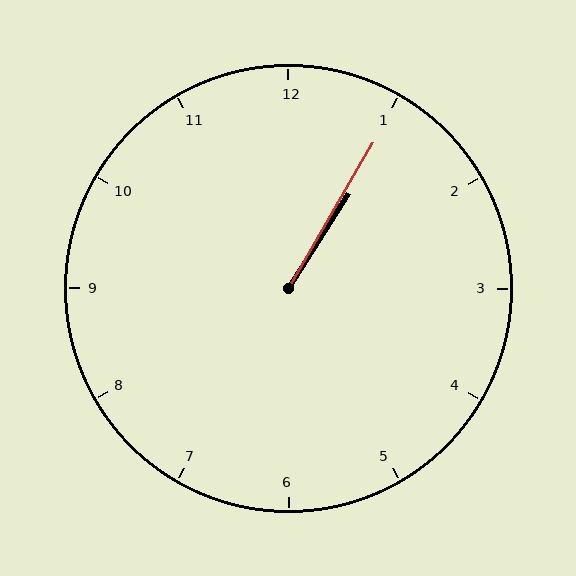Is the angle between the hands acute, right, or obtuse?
It is acute.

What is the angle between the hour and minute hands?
Approximately 2 degrees.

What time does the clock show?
1:05.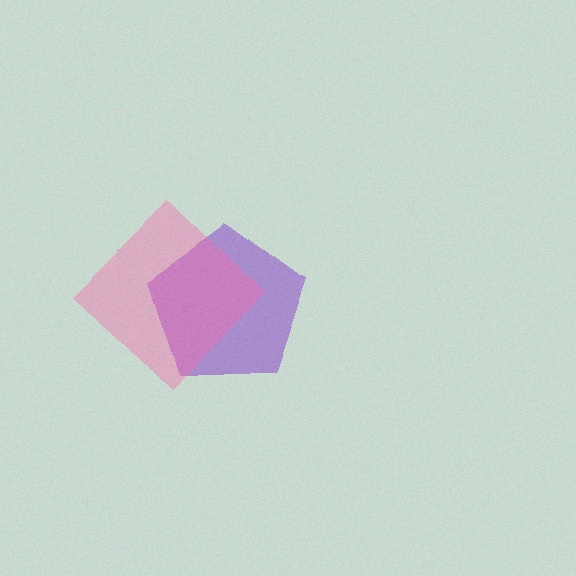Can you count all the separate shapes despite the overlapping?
Yes, there are 2 separate shapes.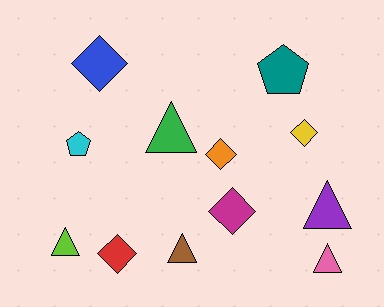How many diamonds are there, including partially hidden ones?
There are 5 diamonds.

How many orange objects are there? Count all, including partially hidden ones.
There is 1 orange object.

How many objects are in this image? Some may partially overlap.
There are 12 objects.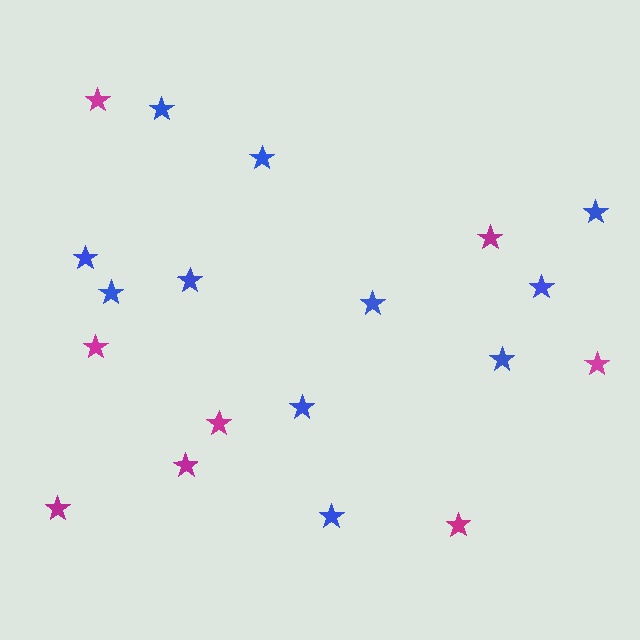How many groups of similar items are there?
There are 2 groups: one group of magenta stars (8) and one group of blue stars (11).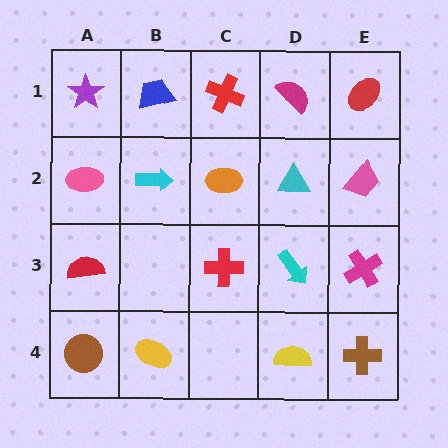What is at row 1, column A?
A purple star.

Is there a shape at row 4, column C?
No, that cell is empty.